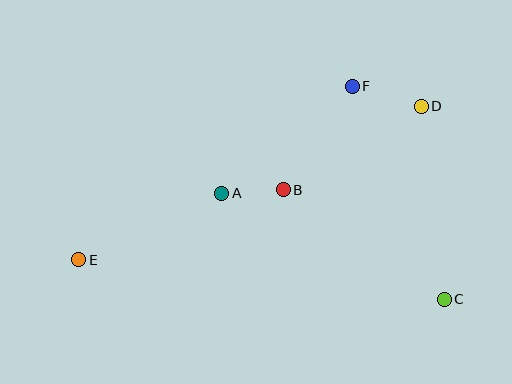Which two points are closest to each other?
Points A and B are closest to each other.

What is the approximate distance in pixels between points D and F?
The distance between D and F is approximately 72 pixels.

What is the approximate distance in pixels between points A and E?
The distance between A and E is approximately 158 pixels.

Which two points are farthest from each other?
Points D and E are farthest from each other.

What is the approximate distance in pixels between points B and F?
The distance between B and F is approximately 124 pixels.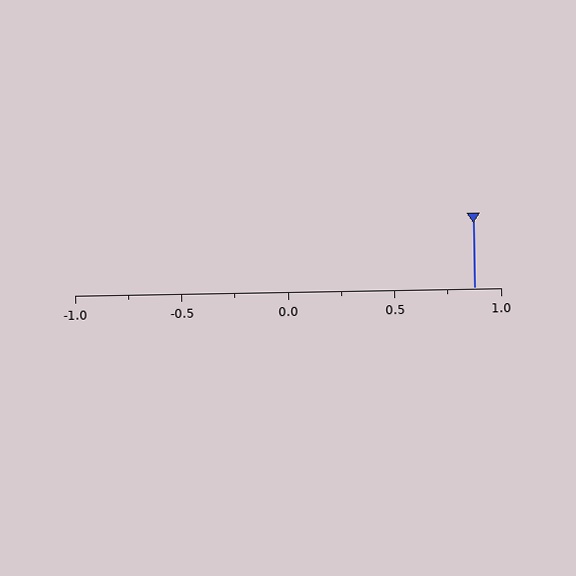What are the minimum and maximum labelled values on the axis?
The axis runs from -1.0 to 1.0.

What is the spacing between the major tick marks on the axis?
The major ticks are spaced 0.5 apart.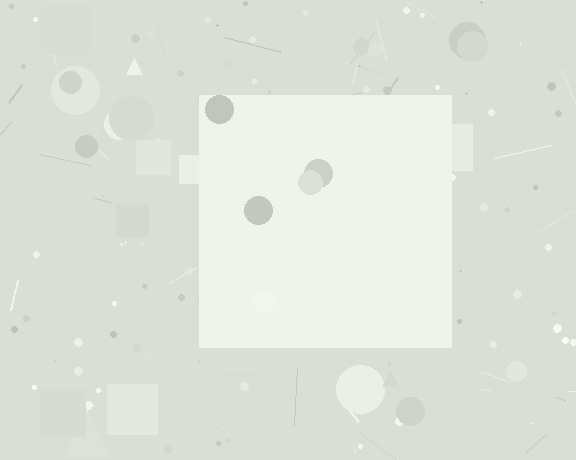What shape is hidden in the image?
A square is hidden in the image.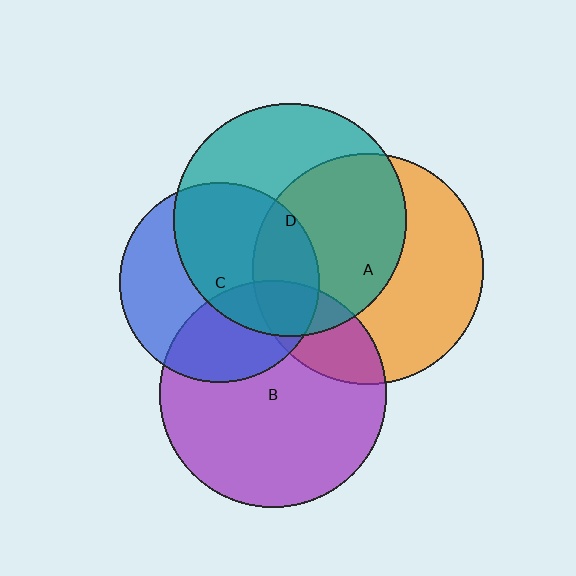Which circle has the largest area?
Circle D (teal).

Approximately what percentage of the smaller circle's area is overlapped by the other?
Approximately 20%.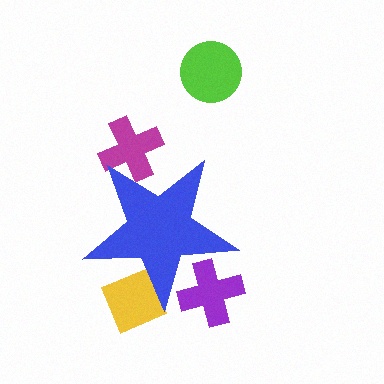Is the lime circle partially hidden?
No, the lime circle is fully visible.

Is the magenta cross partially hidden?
Yes, the magenta cross is partially hidden behind the blue star.